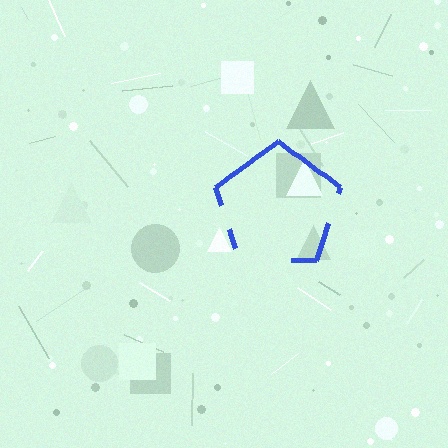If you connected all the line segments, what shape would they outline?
They would outline a pentagon.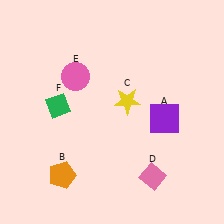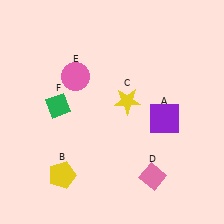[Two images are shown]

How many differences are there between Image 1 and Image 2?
There is 1 difference between the two images.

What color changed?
The pentagon (B) changed from orange in Image 1 to yellow in Image 2.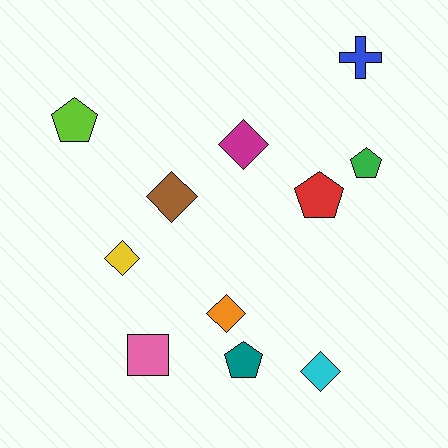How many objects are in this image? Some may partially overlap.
There are 11 objects.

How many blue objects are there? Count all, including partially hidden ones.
There is 1 blue object.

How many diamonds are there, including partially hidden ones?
There are 5 diamonds.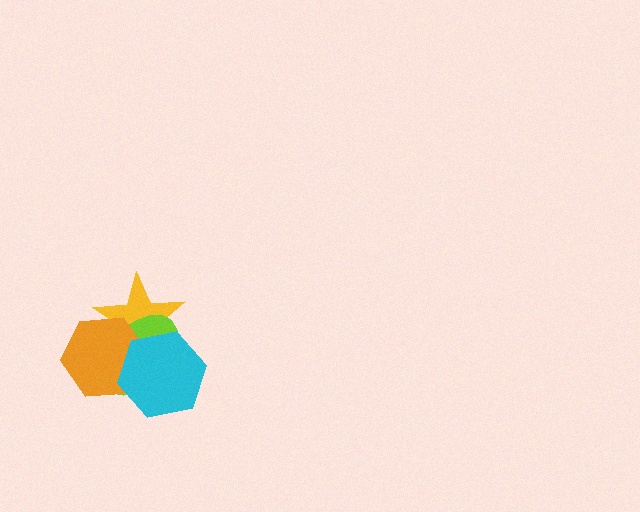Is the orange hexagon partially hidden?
Yes, it is partially covered by another shape.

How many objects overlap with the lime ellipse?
3 objects overlap with the lime ellipse.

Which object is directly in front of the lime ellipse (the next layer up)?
The orange hexagon is directly in front of the lime ellipse.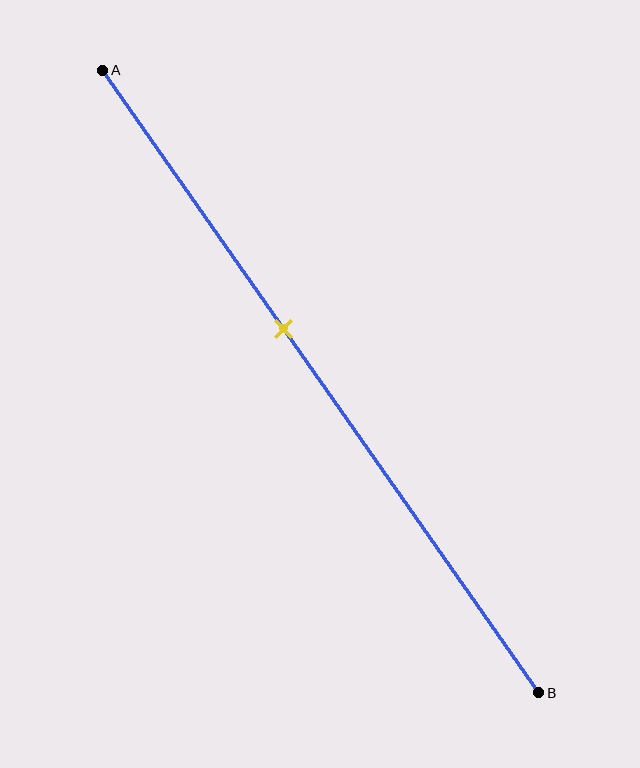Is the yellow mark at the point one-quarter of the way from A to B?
No, the mark is at about 40% from A, not at the 25% one-quarter point.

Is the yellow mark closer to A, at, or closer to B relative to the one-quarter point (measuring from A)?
The yellow mark is closer to point B than the one-quarter point of segment AB.